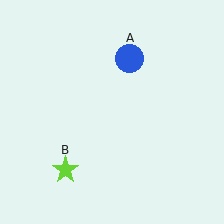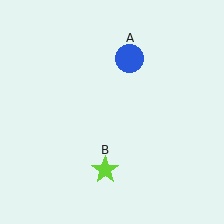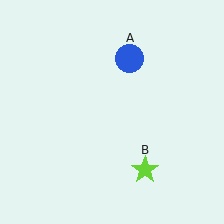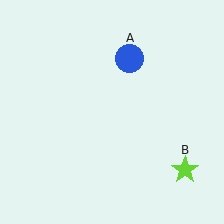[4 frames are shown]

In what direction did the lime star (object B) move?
The lime star (object B) moved right.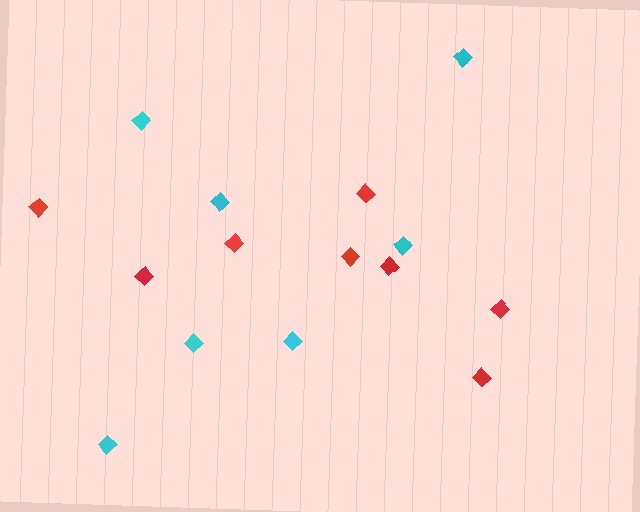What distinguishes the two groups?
There are 2 groups: one group of red diamonds (8) and one group of cyan diamonds (7).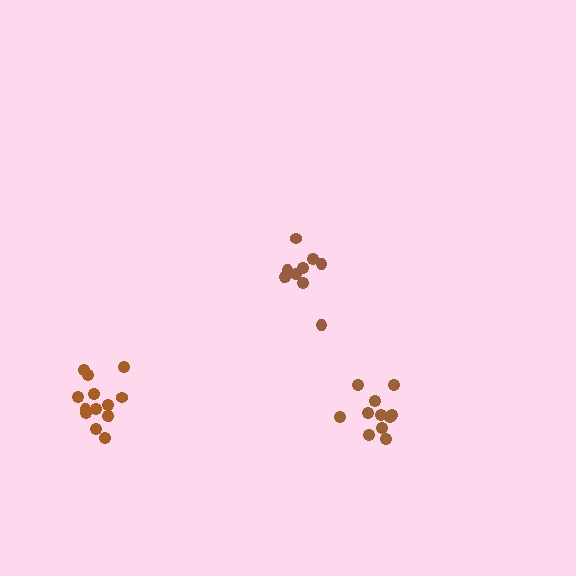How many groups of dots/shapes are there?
There are 3 groups.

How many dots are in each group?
Group 1: 10 dots, Group 2: 14 dots, Group 3: 11 dots (35 total).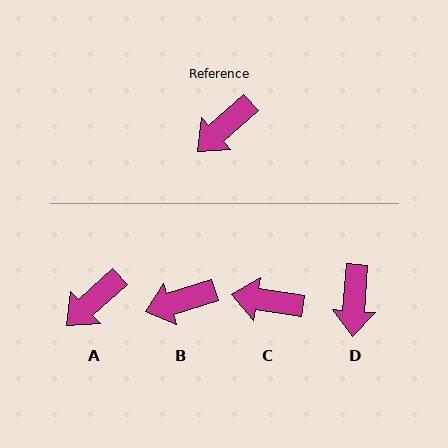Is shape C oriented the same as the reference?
No, it is off by about 52 degrees.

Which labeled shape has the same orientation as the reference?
A.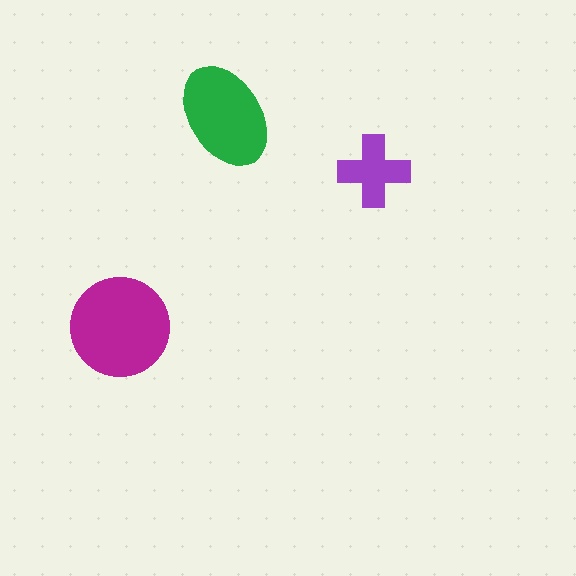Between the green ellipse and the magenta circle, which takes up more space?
The magenta circle.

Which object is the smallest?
The purple cross.